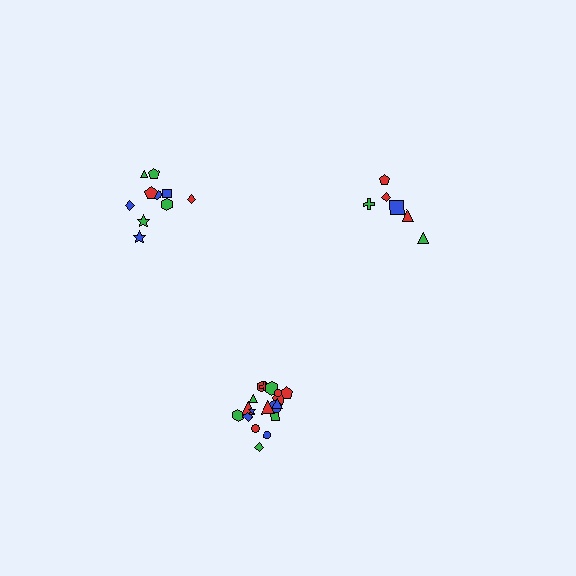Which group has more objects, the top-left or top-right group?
The top-left group.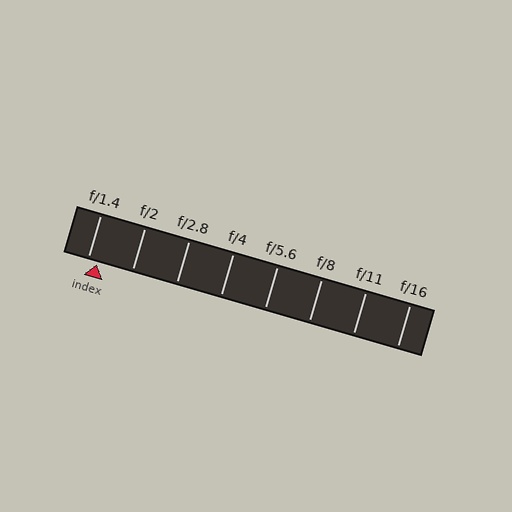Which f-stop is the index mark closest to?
The index mark is closest to f/1.4.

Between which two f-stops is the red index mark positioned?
The index mark is between f/1.4 and f/2.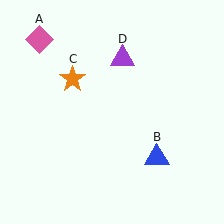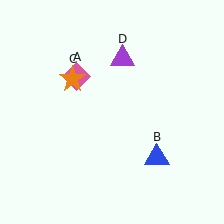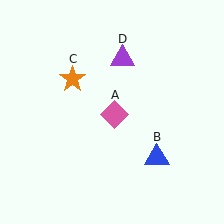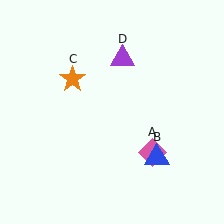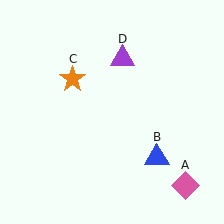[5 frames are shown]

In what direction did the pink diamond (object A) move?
The pink diamond (object A) moved down and to the right.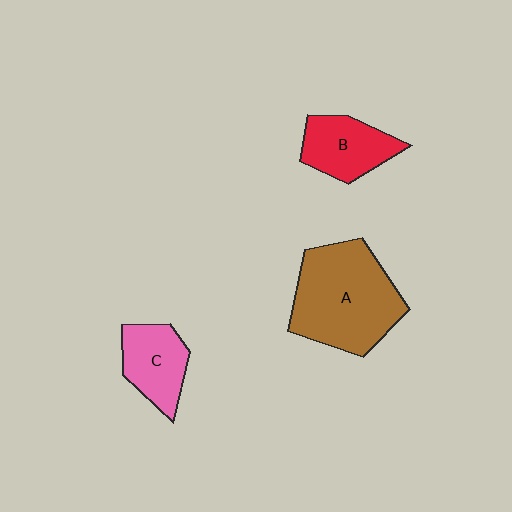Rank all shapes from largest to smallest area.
From largest to smallest: A (brown), B (red), C (pink).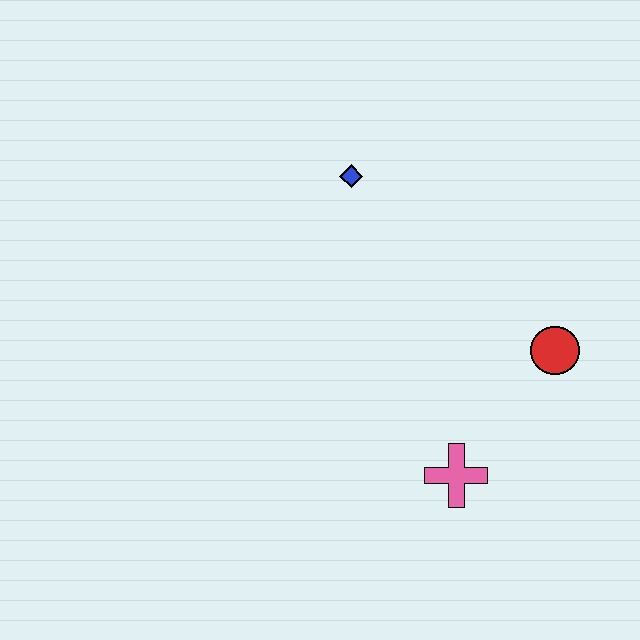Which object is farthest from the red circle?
The blue diamond is farthest from the red circle.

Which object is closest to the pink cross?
The red circle is closest to the pink cross.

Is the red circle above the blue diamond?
No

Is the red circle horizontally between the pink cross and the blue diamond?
No